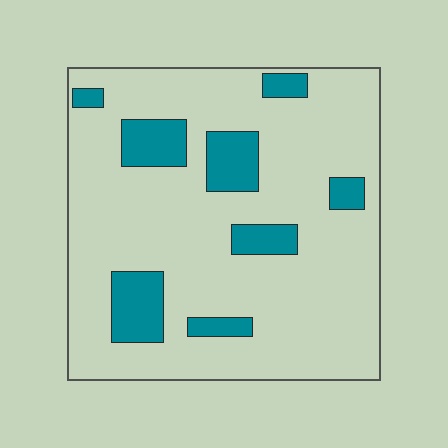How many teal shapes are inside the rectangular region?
8.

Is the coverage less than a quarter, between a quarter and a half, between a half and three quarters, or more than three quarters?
Less than a quarter.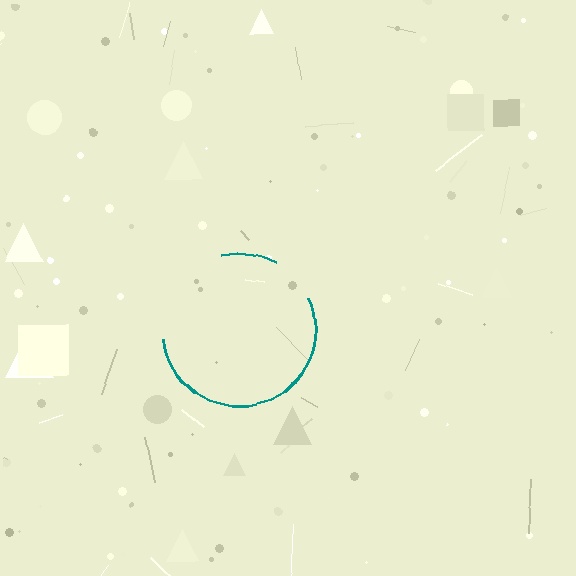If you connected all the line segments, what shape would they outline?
They would outline a circle.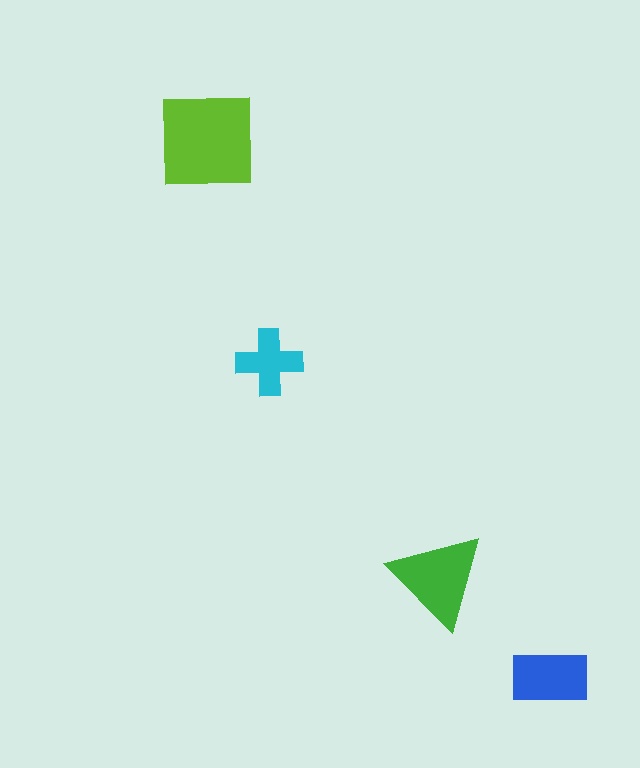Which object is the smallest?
The cyan cross.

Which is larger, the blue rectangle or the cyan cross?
The blue rectangle.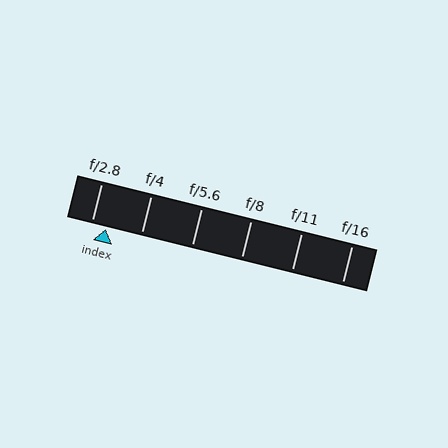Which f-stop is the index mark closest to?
The index mark is closest to f/2.8.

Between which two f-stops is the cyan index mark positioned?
The index mark is between f/2.8 and f/4.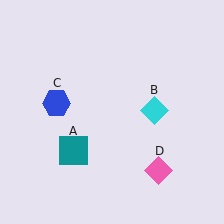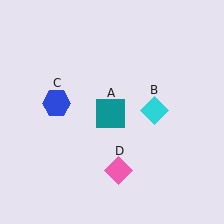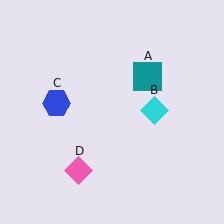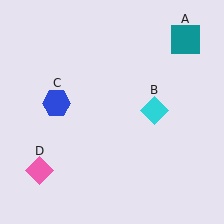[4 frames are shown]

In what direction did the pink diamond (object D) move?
The pink diamond (object D) moved left.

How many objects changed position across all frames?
2 objects changed position: teal square (object A), pink diamond (object D).